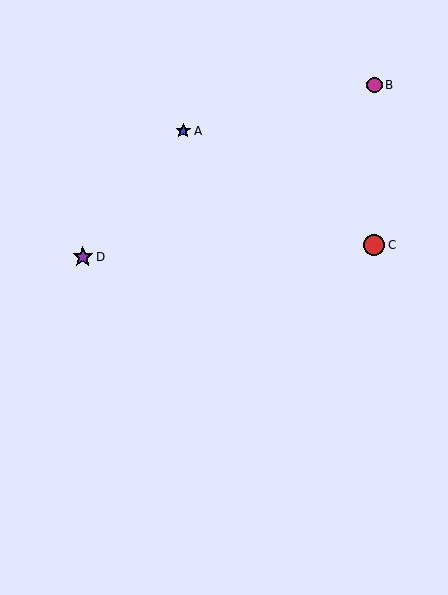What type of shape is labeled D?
Shape D is a purple star.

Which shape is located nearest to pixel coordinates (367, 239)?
The red circle (labeled C) at (374, 245) is nearest to that location.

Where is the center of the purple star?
The center of the purple star is at (83, 257).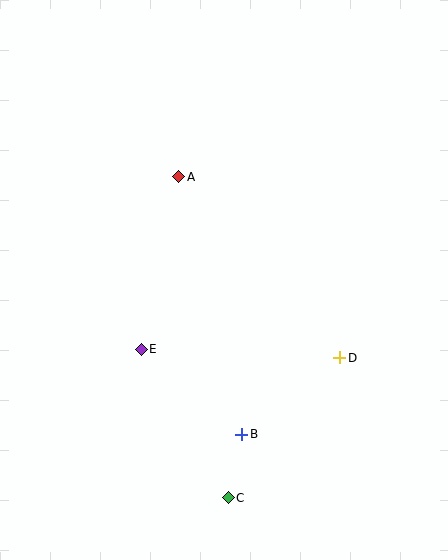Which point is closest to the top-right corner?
Point A is closest to the top-right corner.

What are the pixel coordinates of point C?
Point C is at (228, 498).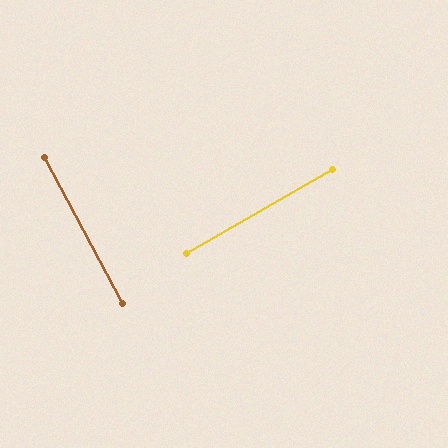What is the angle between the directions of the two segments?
Approximately 88 degrees.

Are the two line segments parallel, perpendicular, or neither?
Perpendicular — they meet at approximately 88°.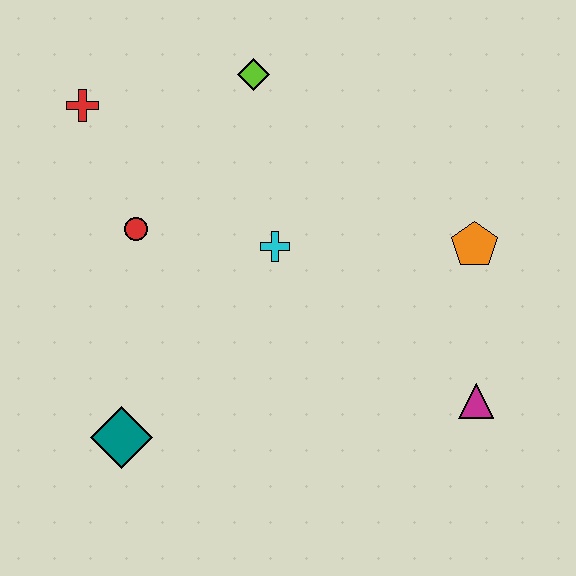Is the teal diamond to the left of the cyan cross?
Yes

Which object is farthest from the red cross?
The magenta triangle is farthest from the red cross.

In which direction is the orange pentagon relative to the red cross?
The orange pentagon is to the right of the red cross.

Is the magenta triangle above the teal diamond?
Yes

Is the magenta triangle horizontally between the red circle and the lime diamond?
No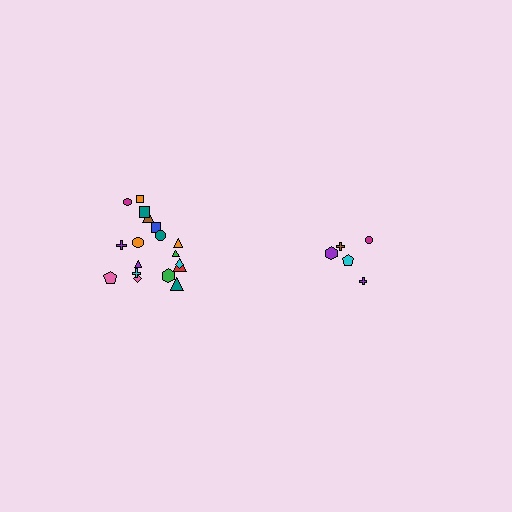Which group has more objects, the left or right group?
The left group.